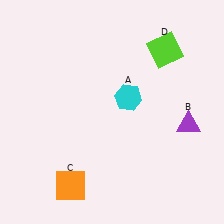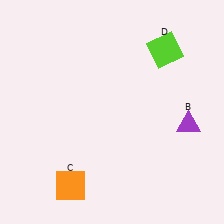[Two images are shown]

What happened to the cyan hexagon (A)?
The cyan hexagon (A) was removed in Image 2. It was in the top-right area of Image 1.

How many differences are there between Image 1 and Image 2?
There is 1 difference between the two images.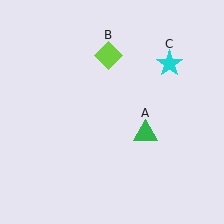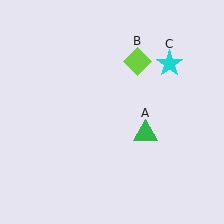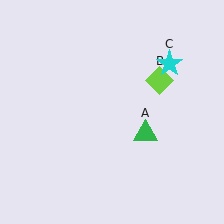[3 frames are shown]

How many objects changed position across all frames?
1 object changed position: lime diamond (object B).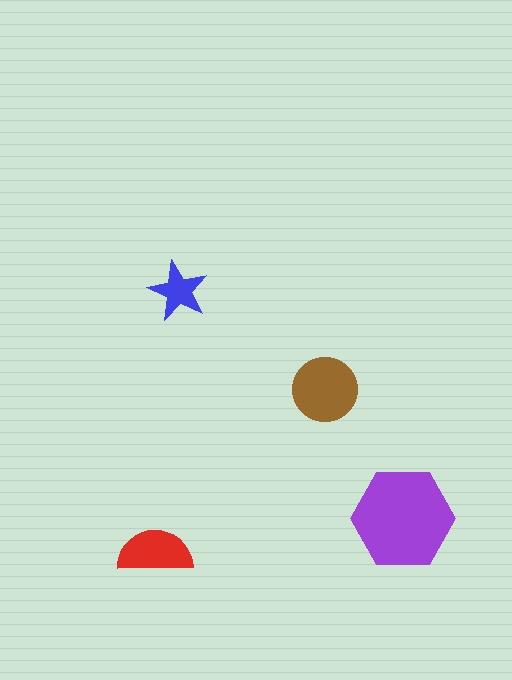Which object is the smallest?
The blue star.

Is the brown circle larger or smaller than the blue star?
Larger.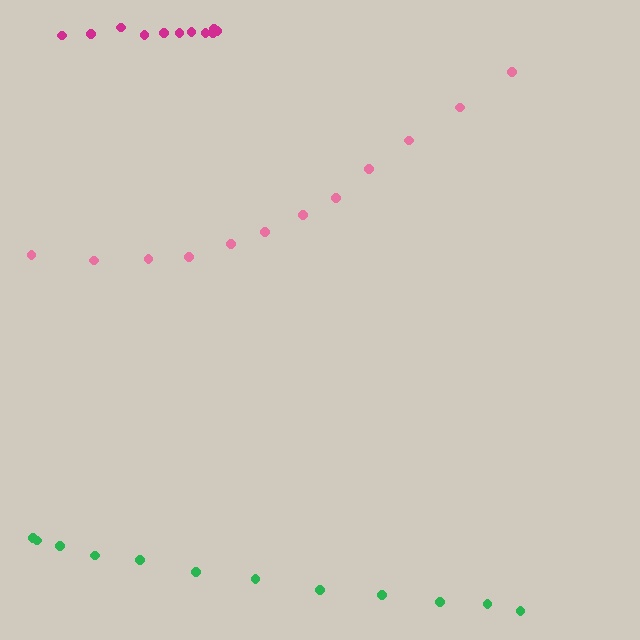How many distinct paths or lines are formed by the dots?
There are 3 distinct paths.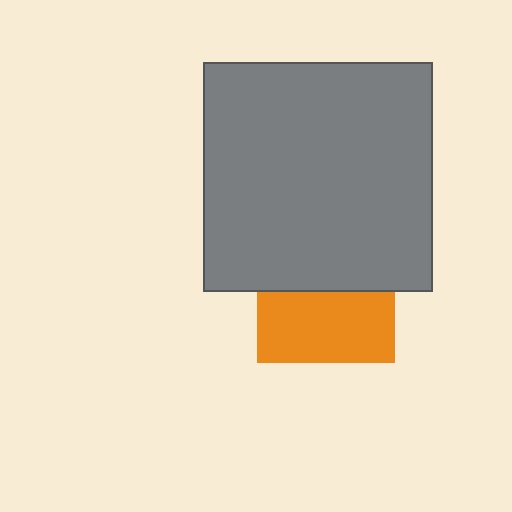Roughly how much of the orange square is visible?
About half of it is visible (roughly 52%).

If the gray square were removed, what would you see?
You would see the complete orange square.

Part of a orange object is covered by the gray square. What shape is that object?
It is a square.